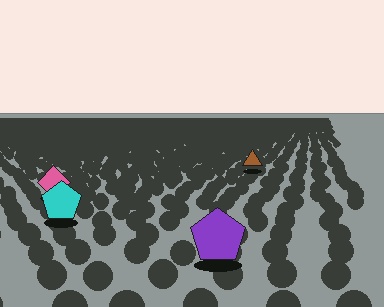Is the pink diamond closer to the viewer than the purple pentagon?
No. The purple pentagon is closer — you can tell from the texture gradient: the ground texture is coarser near it.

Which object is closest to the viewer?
The purple pentagon is closest. The texture marks near it are larger and more spread out.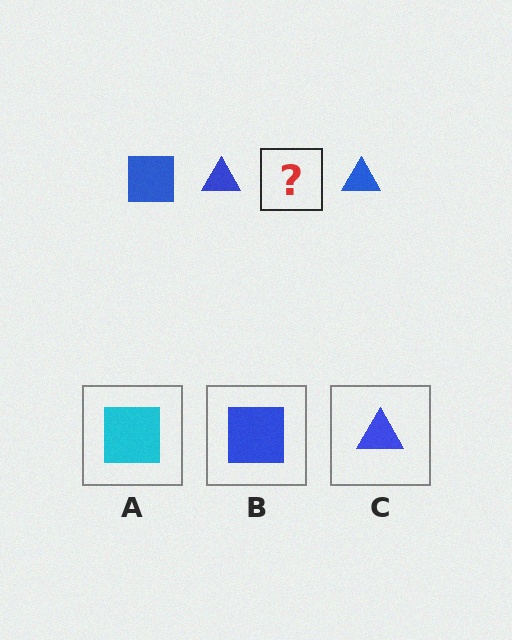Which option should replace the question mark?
Option B.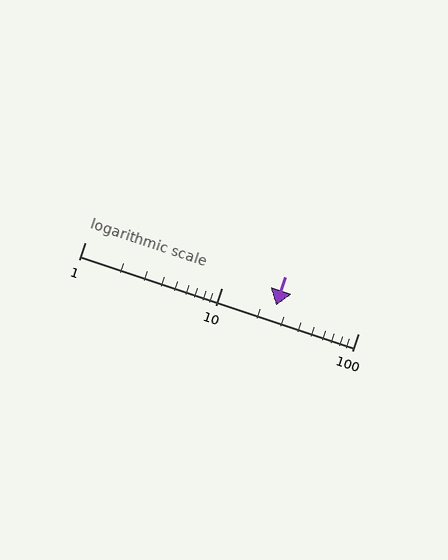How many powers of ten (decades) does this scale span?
The scale spans 2 decades, from 1 to 100.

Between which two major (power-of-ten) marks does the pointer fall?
The pointer is between 10 and 100.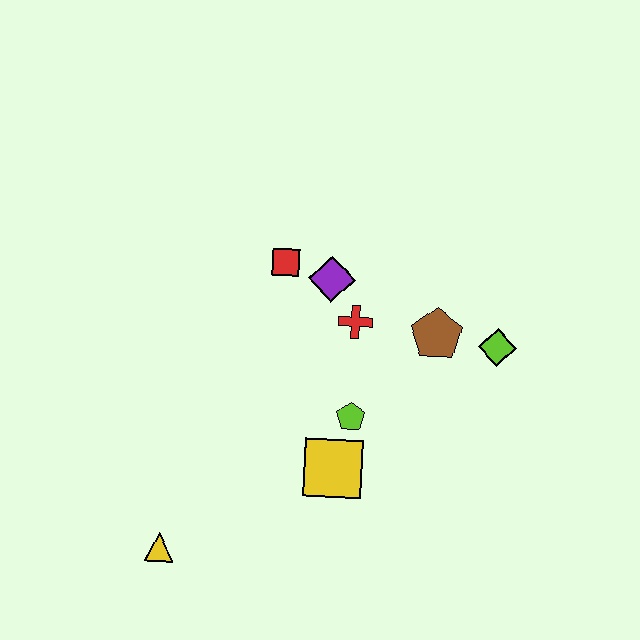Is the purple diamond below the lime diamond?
No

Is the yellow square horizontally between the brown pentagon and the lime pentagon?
No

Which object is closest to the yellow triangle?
The yellow square is closest to the yellow triangle.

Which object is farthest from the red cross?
The yellow triangle is farthest from the red cross.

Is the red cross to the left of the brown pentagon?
Yes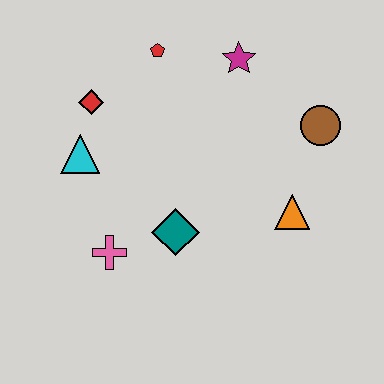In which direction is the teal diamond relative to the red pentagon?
The teal diamond is below the red pentagon.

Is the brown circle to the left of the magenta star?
No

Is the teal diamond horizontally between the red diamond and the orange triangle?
Yes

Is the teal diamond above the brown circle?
No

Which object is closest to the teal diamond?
The pink cross is closest to the teal diamond.